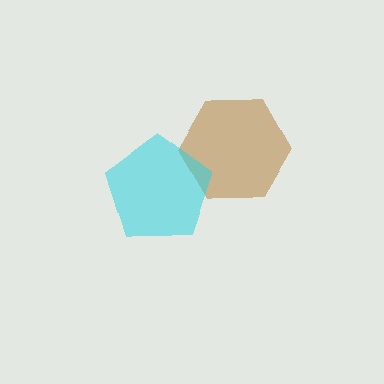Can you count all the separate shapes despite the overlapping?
Yes, there are 2 separate shapes.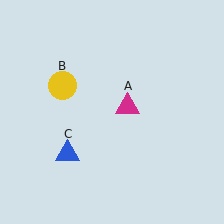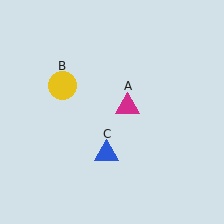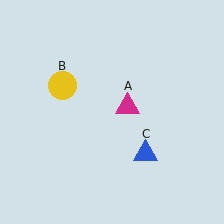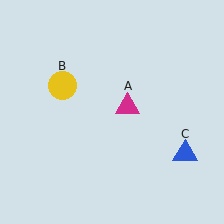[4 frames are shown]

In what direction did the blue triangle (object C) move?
The blue triangle (object C) moved right.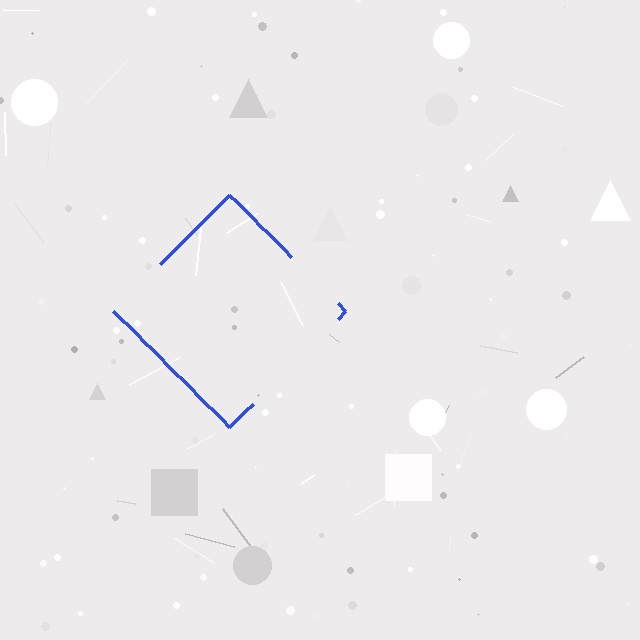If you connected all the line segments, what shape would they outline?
They would outline a diamond.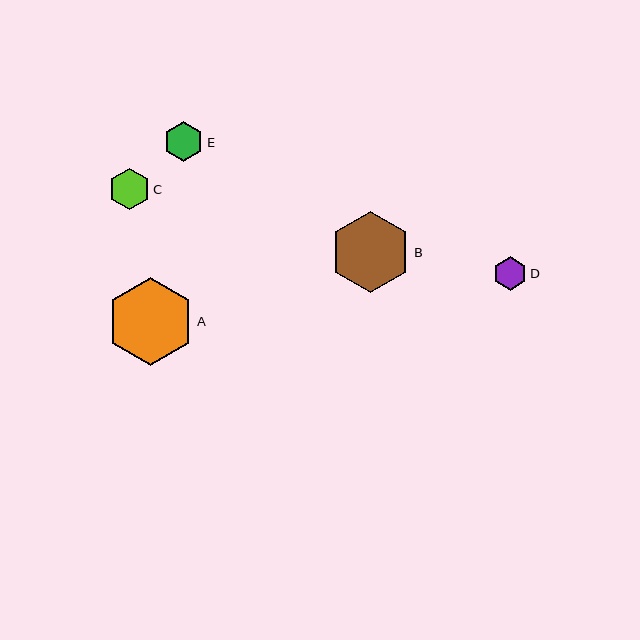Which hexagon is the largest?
Hexagon A is the largest with a size of approximately 87 pixels.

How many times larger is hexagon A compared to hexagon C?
Hexagon A is approximately 2.1 times the size of hexagon C.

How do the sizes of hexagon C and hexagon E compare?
Hexagon C and hexagon E are approximately the same size.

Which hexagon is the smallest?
Hexagon D is the smallest with a size of approximately 33 pixels.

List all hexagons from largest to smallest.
From largest to smallest: A, B, C, E, D.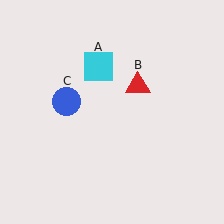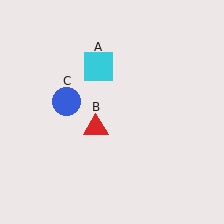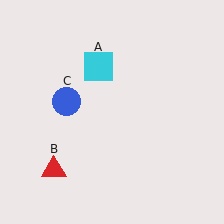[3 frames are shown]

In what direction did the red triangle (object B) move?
The red triangle (object B) moved down and to the left.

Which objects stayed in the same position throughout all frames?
Cyan square (object A) and blue circle (object C) remained stationary.